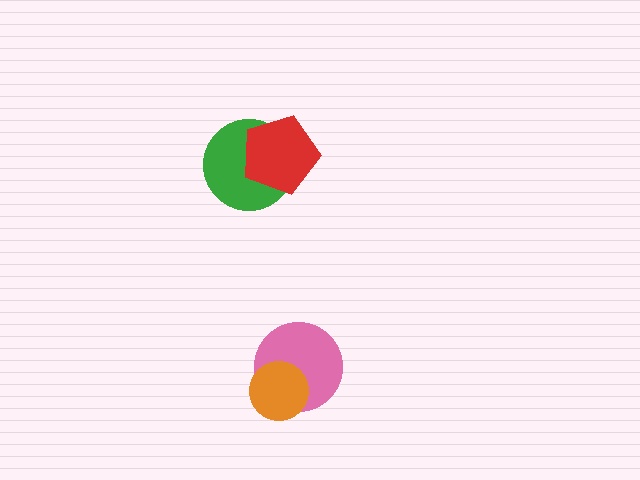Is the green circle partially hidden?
Yes, it is partially covered by another shape.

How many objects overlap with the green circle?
1 object overlaps with the green circle.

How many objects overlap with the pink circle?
1 object overlaps with the pink circle.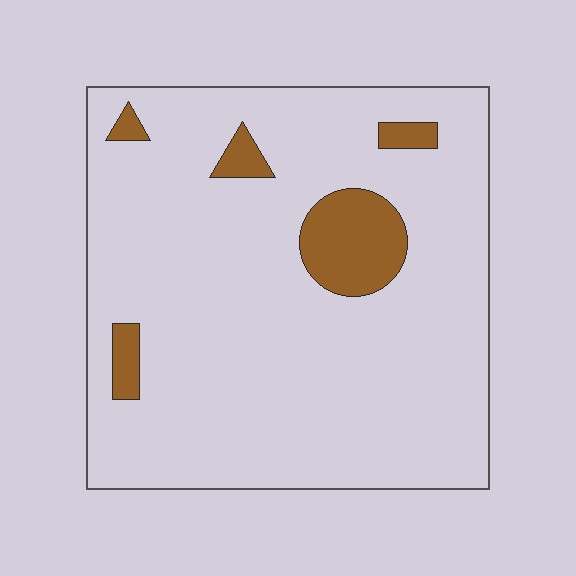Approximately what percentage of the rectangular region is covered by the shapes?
Approximately 10%.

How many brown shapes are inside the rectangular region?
5.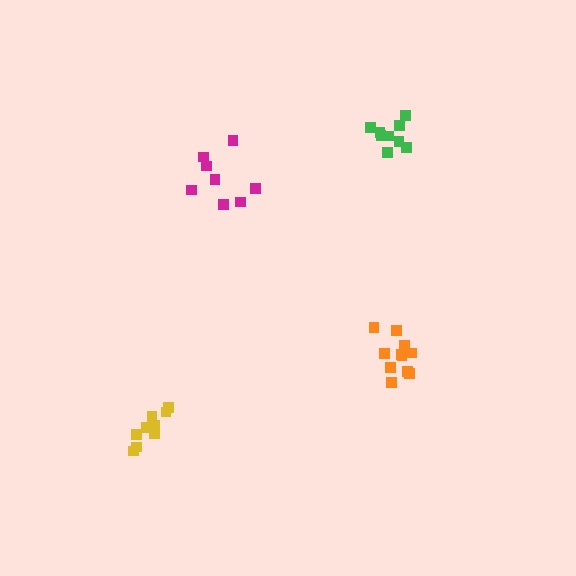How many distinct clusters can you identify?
There are 4 distinct clusters.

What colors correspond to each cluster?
The clusters are colored: orange, green, magenta, yellow.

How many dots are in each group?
Group 1: 13 dots, Group 2: 9 dots, Group 3: 8 dots, Group 4: 9 dots (39 total).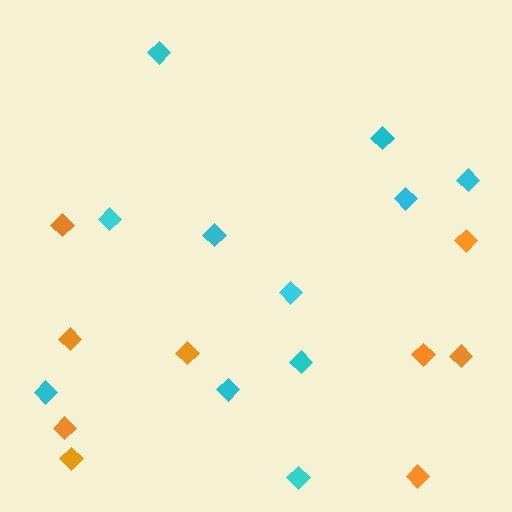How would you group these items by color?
There are 2 groups: one group of cyan diamonds (11) and one group of orange diamonds (9).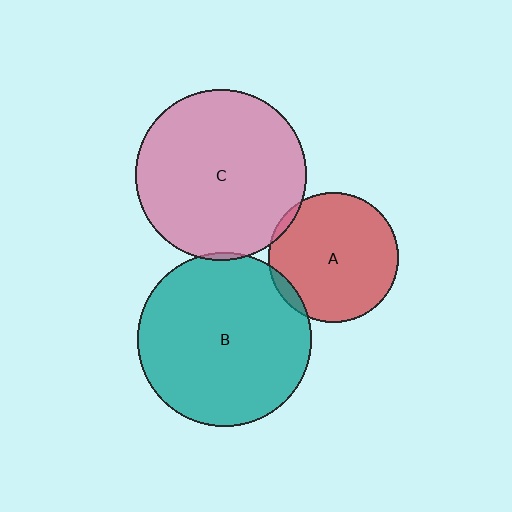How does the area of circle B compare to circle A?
Approximately 1.8 times.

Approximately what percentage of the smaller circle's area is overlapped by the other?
Approximately 5%.